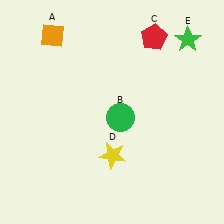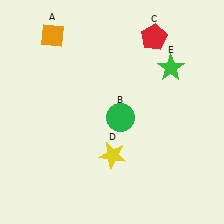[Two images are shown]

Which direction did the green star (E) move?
The green star (E) moved down.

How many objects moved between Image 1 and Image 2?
1 object moved between the two images.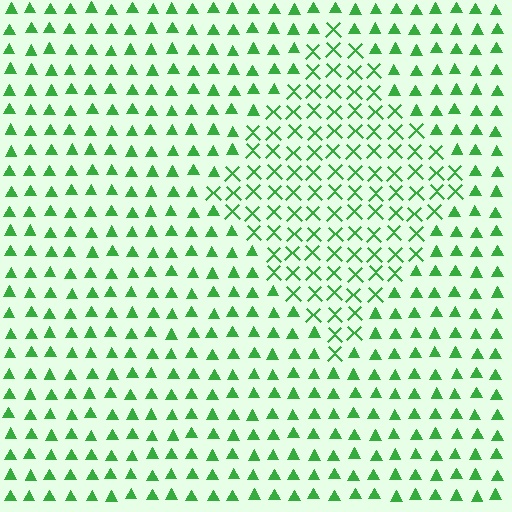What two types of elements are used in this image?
The image uses X marks inside the diamond region and triangles outside it.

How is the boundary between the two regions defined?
The boundary is defined by a change in element shape: X marks inside vs. triangles outside. All elements share the same color and spacing.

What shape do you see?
I see a diamond.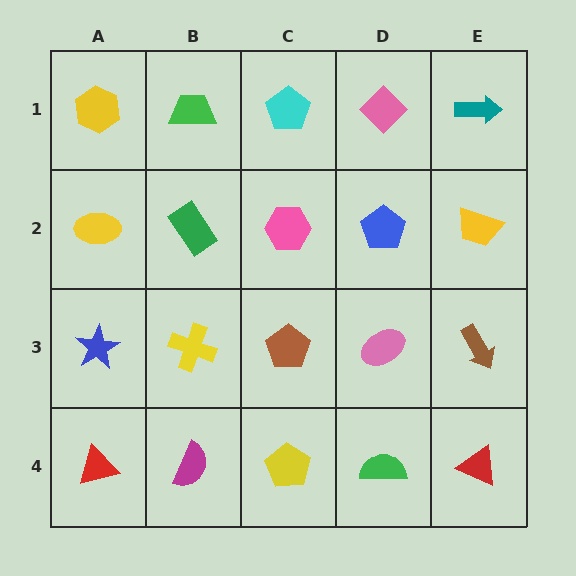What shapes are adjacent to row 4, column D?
A pink ellipse (row 3, column D), a yellow pentagon (row 4, column C), a red triangle (row 4, column E).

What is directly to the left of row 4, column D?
A yellow pentagon.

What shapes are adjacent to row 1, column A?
A yellow ellipse (row 2, column A), a green trapezoid (row 1, column B).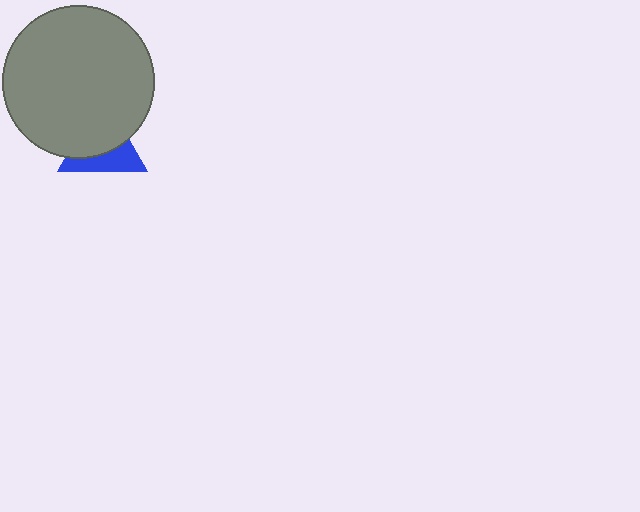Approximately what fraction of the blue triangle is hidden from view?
Roughly 59% of the blue triangle is hidden behind the gray circle.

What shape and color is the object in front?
The object in front is a gray circle.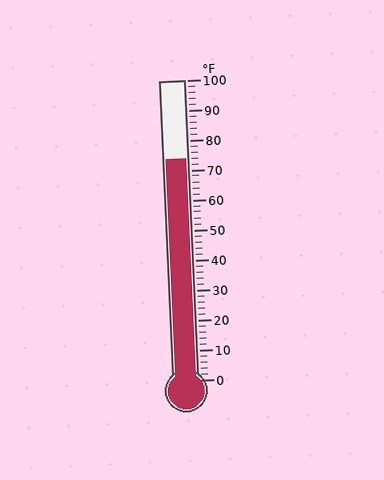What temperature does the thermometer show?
The thermometer shows approximately 74°F.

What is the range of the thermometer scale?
The thermometer scale ranges from 0°F to 100°F.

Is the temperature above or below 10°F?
The temperature is above 10°F.